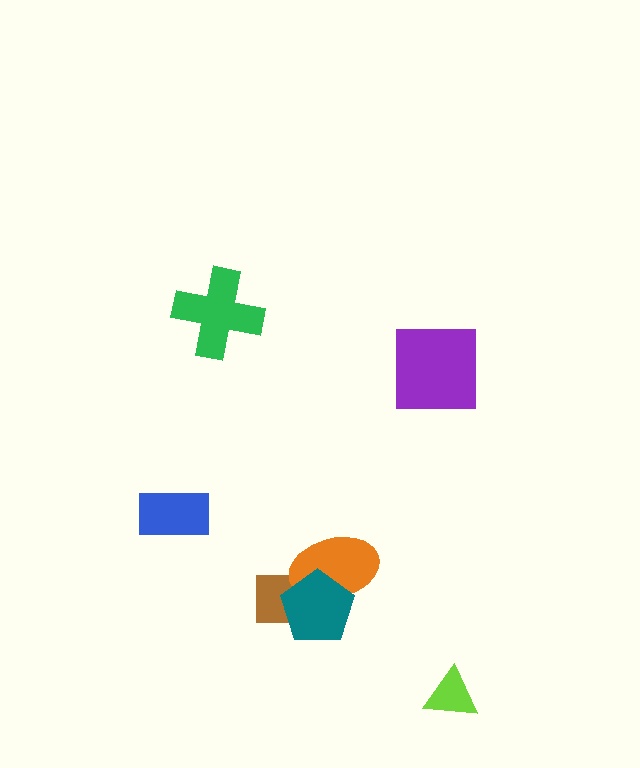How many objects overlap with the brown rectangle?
2 objects overlap with the brown rectangle.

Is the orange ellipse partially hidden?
Yes, it is partially covered by another shape.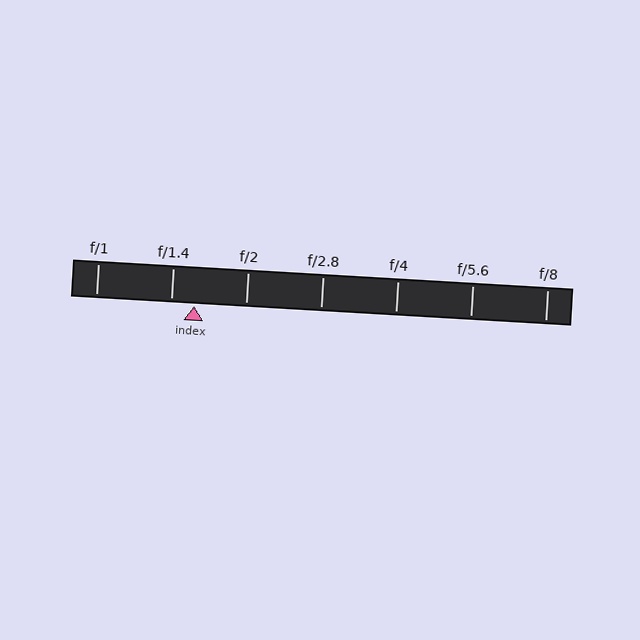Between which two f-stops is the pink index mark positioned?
The index mark is between f/1.4 and f/2.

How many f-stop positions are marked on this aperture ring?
There are 7 f-stop positions marked.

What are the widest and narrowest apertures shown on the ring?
The widest aperture shown is f/1 and the narrowest is f/8.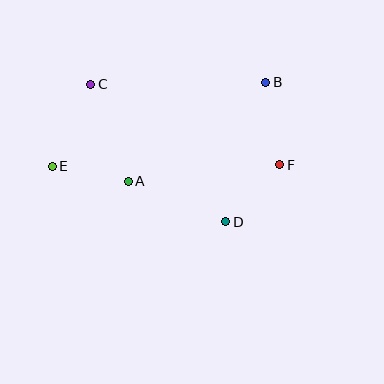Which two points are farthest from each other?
Points B and E are farthest from each other.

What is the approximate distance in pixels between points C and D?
The distance between C and D is approximately 193 pixels.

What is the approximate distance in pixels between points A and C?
The distance between A and C is approximately 104 pixels.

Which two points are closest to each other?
Points A and E are closest to each other.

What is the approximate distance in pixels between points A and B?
The distance between A and B is approximately 170 pixels.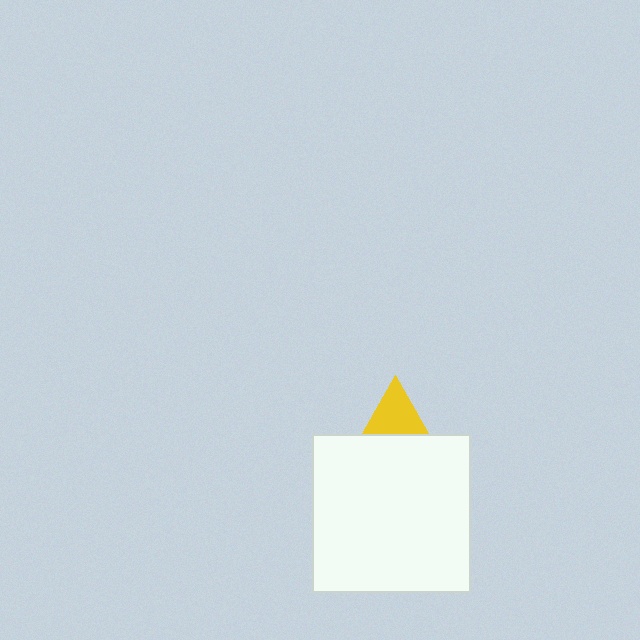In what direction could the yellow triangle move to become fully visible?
The yellow triangle could move up. That would shift it out from behind the white square entirely.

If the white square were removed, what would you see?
You would see the complete yellow triangle.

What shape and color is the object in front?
The object in front is a white square.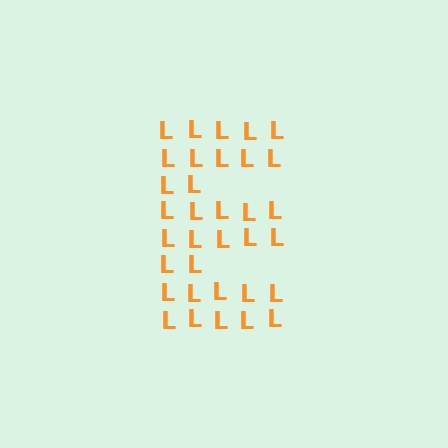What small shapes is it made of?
It is made of small letter L's.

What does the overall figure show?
The overall figure shows the letter E.